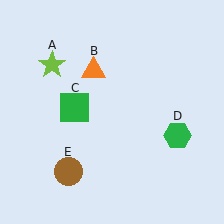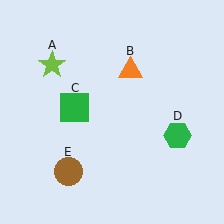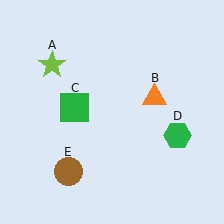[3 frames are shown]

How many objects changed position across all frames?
1 object changed position: orange triangle (object B).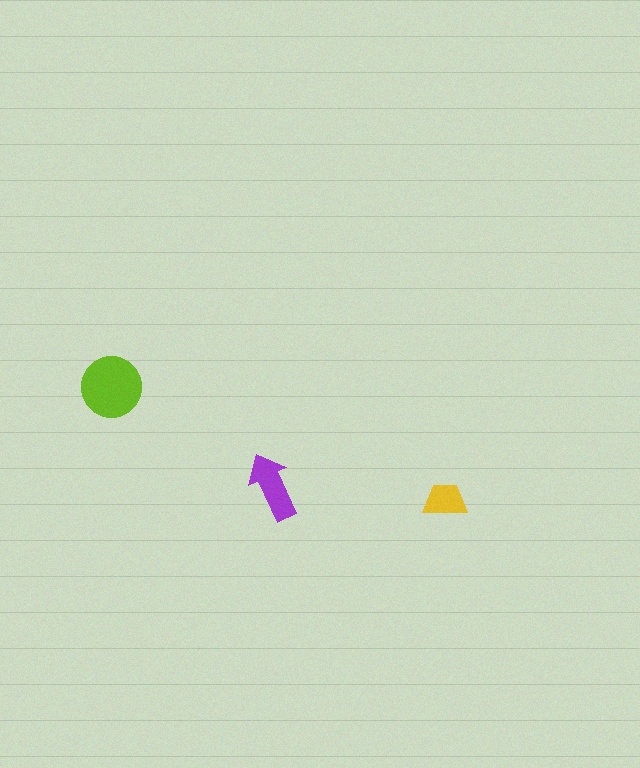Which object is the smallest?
The yellow trapezoid.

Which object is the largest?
The lime circle.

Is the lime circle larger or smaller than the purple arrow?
Larger.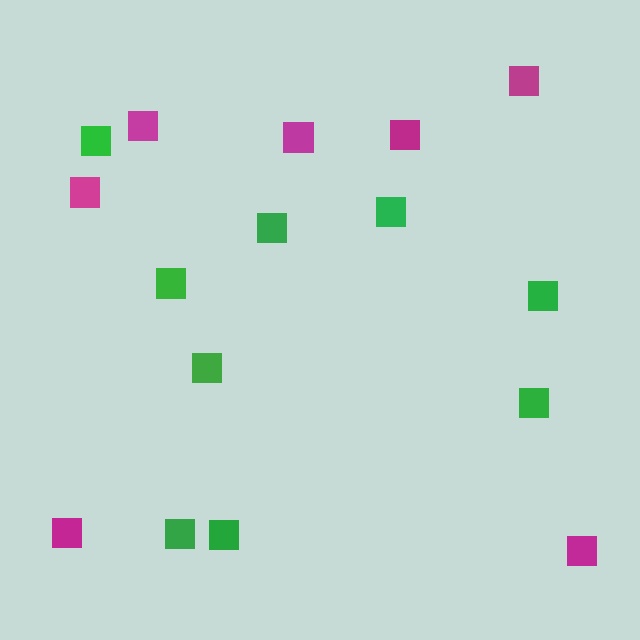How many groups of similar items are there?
There are 2 groups: one group of green squares (9) and one group of magenta squares (7).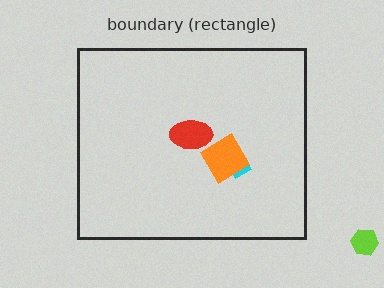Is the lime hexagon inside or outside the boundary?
Outside.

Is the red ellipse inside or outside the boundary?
Inside.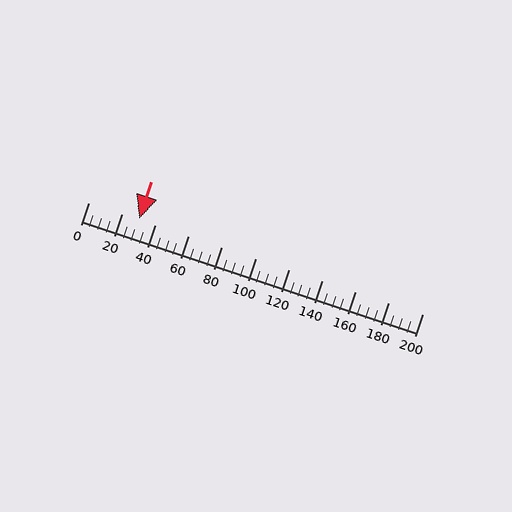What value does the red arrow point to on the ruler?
The red arrow points to approximately 30.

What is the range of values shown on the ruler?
The ruler shows values from 0 to 200.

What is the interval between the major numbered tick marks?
The major tick marks are spaced 20 units apart.